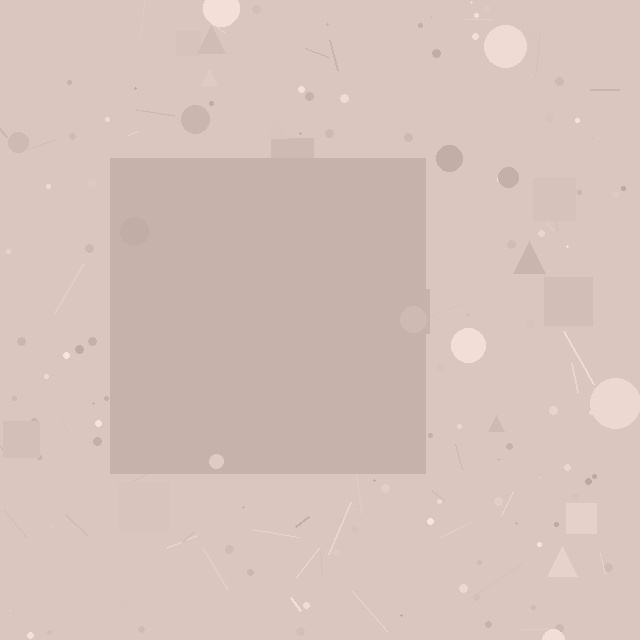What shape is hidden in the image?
A square is hidden in the image.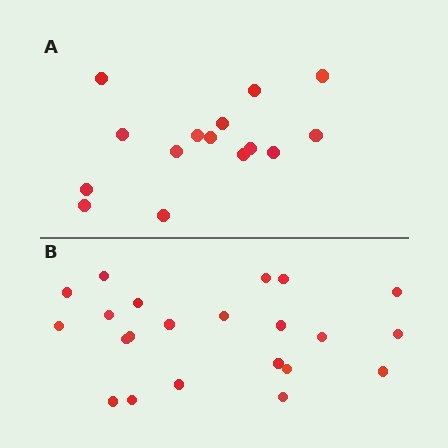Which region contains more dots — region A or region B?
Region B (the bottom region) has more dots.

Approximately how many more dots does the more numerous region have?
Region B has roughly 8 or so more dots than region A.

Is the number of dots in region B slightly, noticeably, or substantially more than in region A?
Region B has substantially more. The ratio is roughly 1.5 to 1.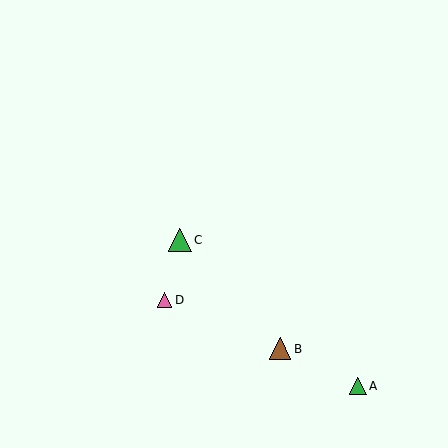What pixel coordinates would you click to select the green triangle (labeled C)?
Click at (180, 240) to select the green triangle C.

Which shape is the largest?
The green triangle (labeled C) is the largest.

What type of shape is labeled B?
Shape B is a brown triangle.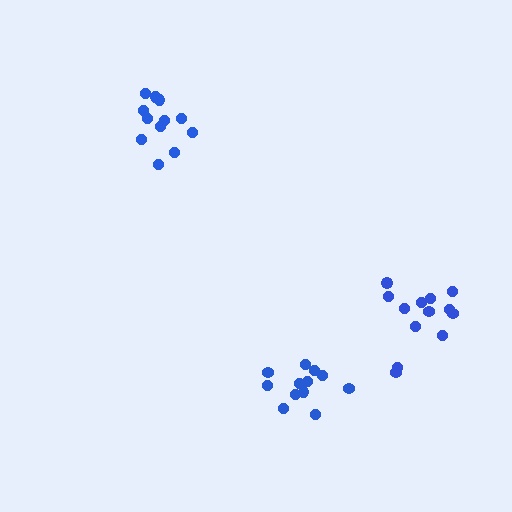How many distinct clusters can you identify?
There are 3 distinct clusters.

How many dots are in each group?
Group 1: 13 dots, Group 2: 12 dots, Group 3: 12 dots (37 total).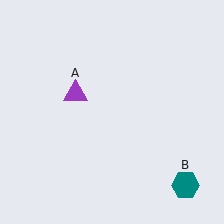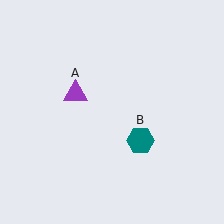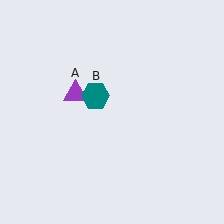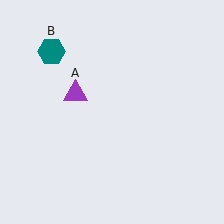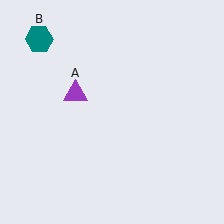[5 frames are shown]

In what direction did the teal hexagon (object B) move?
The teal hexagon (object B) moved up and to the left.